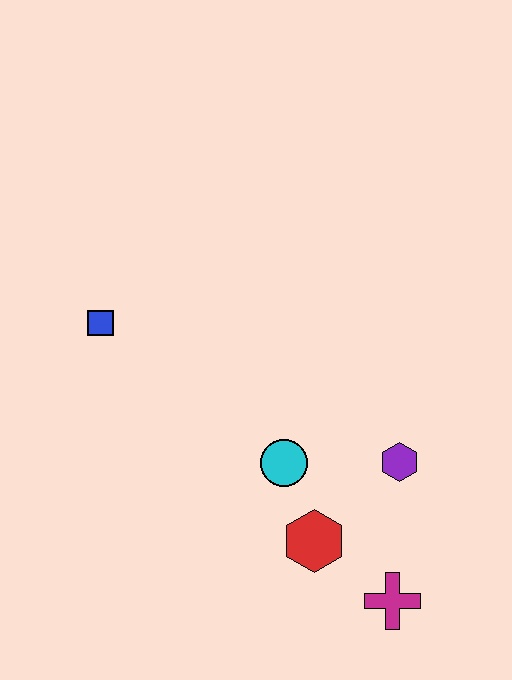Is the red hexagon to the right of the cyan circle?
Yes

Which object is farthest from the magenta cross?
The blue square is farthest from the magenta cross.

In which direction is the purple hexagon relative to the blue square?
The purple hexagon is to the right of the blue square.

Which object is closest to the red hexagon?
The cyan circle is closest to the red hexagon.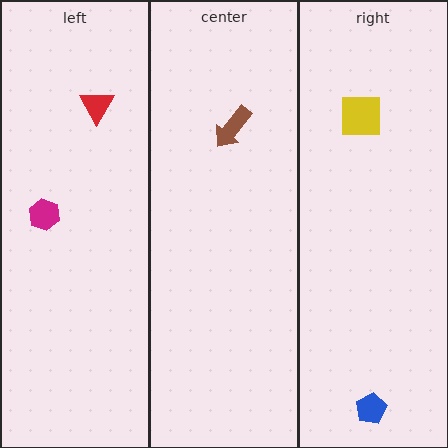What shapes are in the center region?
The brown arrow.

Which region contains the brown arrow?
The center region.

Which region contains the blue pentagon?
The right region.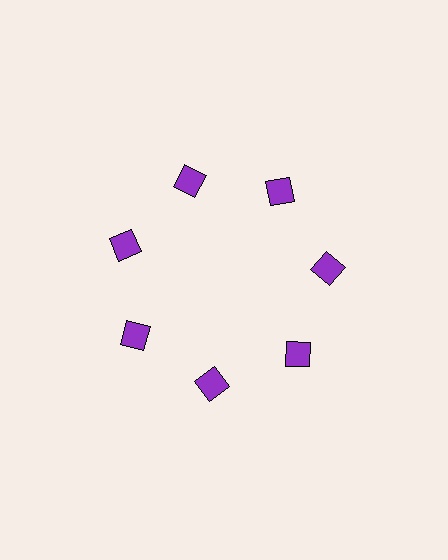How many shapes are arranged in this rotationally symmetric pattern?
There are 7 shapes, arranged in 7 groups of 1.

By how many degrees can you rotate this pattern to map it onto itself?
The pattern maps onto itself every 51 degrees of rotation.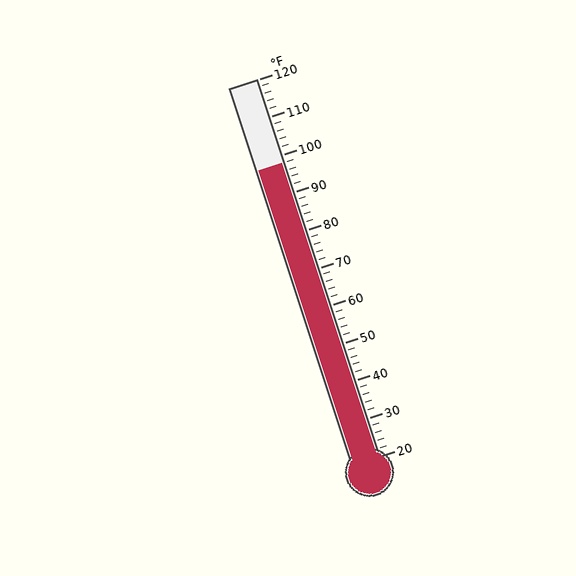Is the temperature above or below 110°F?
The temperature is below 110°F.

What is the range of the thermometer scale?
The thermometer scale ranges from 20°F to 120°F.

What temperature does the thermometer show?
The thermometer shows approximately 98°F.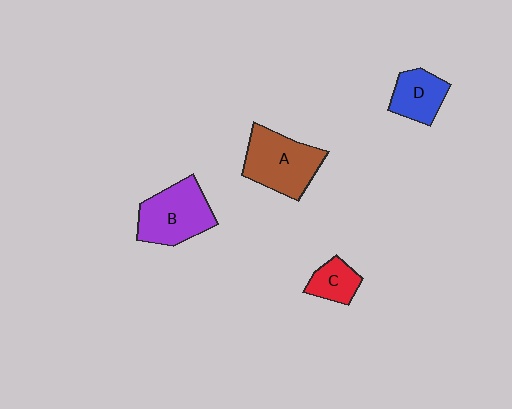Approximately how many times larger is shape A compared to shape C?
Approximately 2.2 times.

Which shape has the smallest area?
Shape C (red).